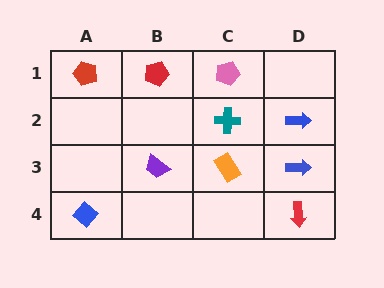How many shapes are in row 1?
3 shapes.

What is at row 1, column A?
A red pentagon.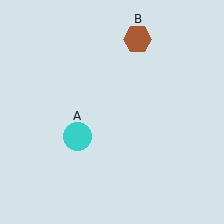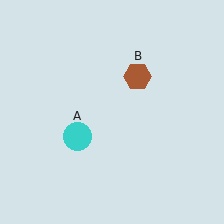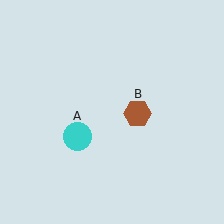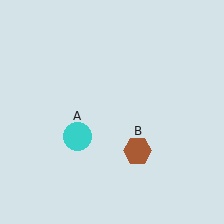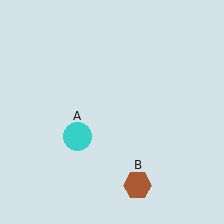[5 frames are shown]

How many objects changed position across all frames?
1 object changed position: brown hexagon (object B).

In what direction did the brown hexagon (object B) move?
The brown hexagon (object B) moved down.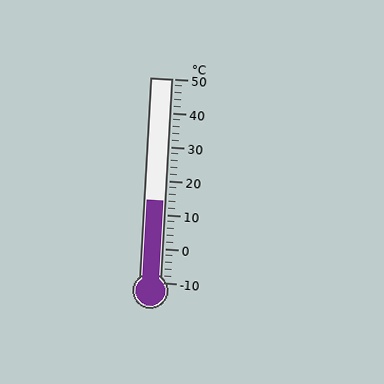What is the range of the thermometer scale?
The thermometer scale ranges from -10°C to 50°C.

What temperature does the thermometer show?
The thermometer shows approximately 14°C.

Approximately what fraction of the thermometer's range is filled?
The thermometer is filled to approximately 40% of its range.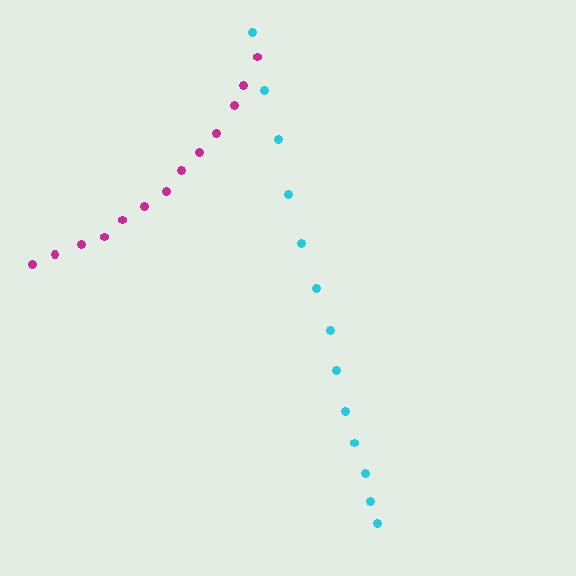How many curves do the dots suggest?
There are 2 distinct paths.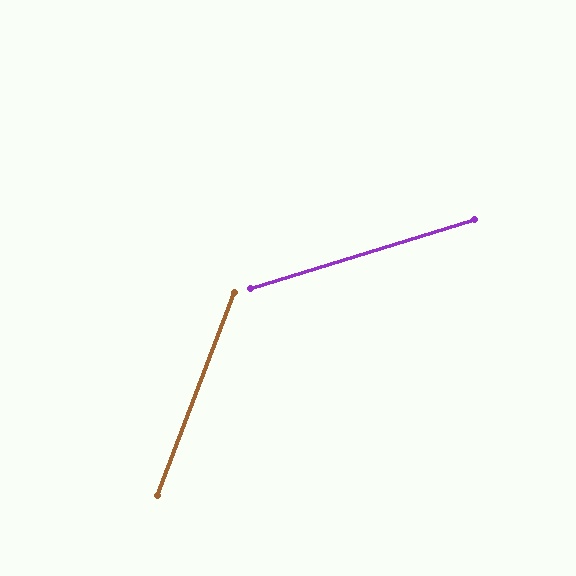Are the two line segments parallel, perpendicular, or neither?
Neither parallel nor perpendicular — they differ by about 52°.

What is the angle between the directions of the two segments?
Approximately 52 degrees.